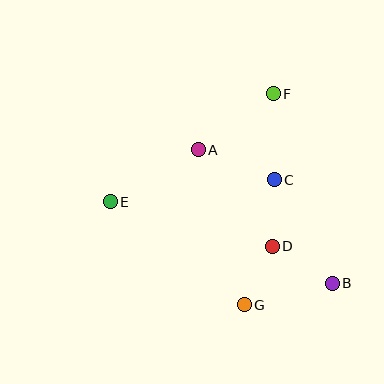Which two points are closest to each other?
Points D and G are closest to each other.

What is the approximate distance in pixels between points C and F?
The distance between C and F is approximately 86 pixels.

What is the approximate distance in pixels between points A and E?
The distance between A and E is approximately 102 pixels.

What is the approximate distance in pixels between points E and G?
The distance between E and G is approximately 169 pixels.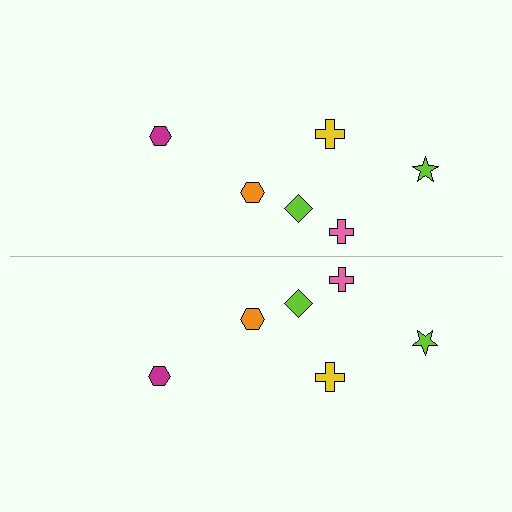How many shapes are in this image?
There are 12 shapes in this image.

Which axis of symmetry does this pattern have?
The pattern has a horizontal axis of symmetry running through the center of the image.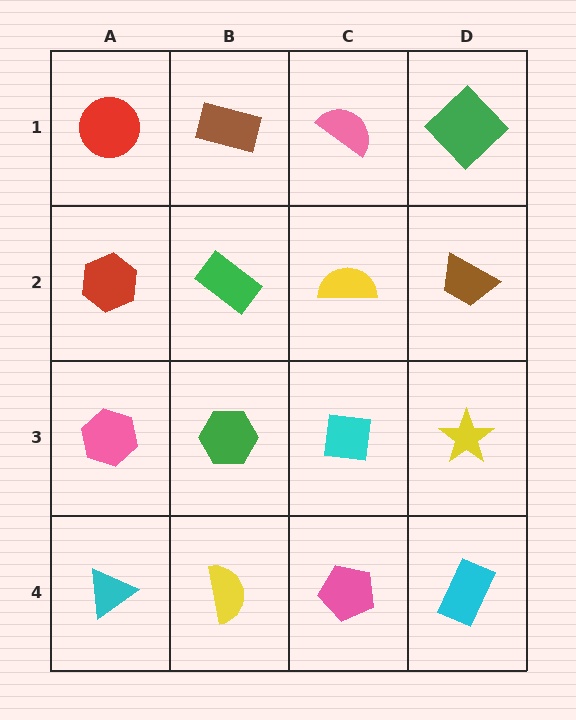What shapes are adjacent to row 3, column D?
A brown trapezoid (row 2, column D), a cyan rectangle (row 4, column D), a cyan square (row 3, column C).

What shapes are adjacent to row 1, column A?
A red hexagon (row 2, column A), a brown rectangle (row 1, column B).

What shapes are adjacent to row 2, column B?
A brown rectangle (row 1, column B), a green hexagon (row 3, column B), a red hexagon (row 2, column A), a yellow semicircle (row 2, column C).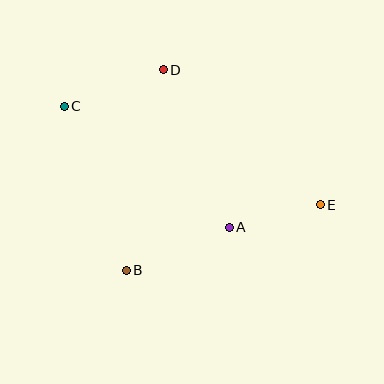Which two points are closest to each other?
Points A and E are closest to each other.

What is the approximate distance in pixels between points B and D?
The distance between B and D is approximately 204 pixels.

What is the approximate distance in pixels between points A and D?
The distance between A and D is approximately 171 pixels.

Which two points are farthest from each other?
Points C and E are farthest from each other.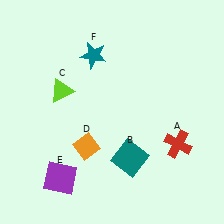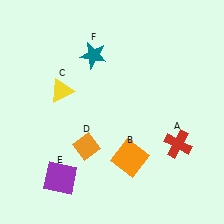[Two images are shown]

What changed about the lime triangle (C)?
In Image 1, C is lime. In Image 2, it changed to yellow.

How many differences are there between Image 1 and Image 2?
There are 2 differences between the two images.